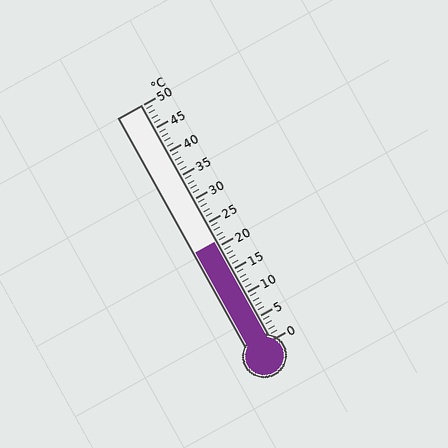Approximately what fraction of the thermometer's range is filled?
The thermometer is filled to approximately 40% of its range.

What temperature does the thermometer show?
The thermometer shows approximately 21°C.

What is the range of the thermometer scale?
The thermometer scale ranges from 0°C to 50°C.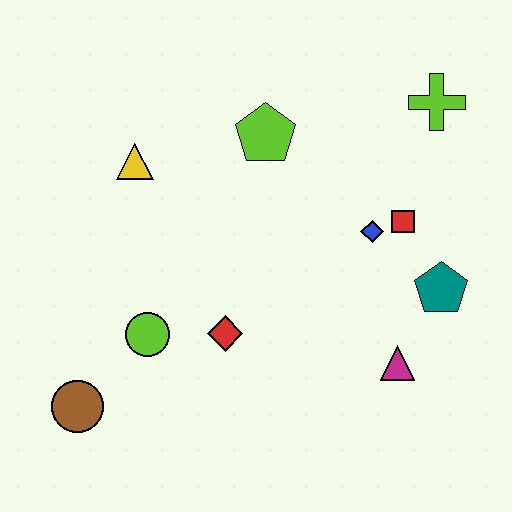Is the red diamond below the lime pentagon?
Yes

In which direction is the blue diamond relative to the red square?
The blue diamond is to the left of the red square.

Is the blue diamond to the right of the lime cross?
No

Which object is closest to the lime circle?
The red diamond is closest to the lime circle.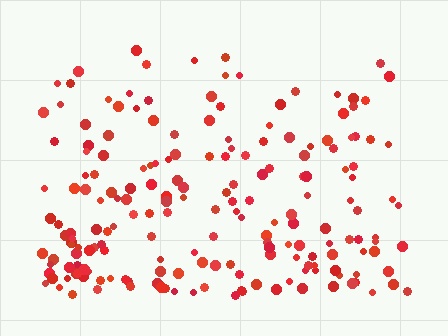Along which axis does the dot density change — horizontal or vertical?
Vertical.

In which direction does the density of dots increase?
From top to bottom, with the bottom side densest.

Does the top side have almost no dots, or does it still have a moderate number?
Still a moderate number, just noticeably fewer than the bottom.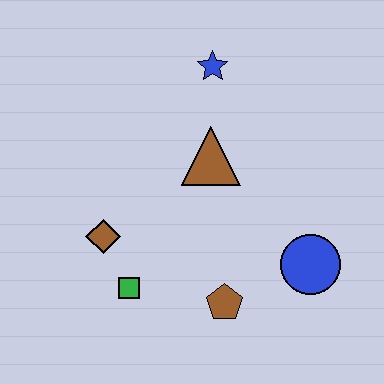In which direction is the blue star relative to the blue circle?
The blue star is above the blue circle.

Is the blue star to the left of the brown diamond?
No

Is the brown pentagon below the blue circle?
Yes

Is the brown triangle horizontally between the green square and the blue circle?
Yes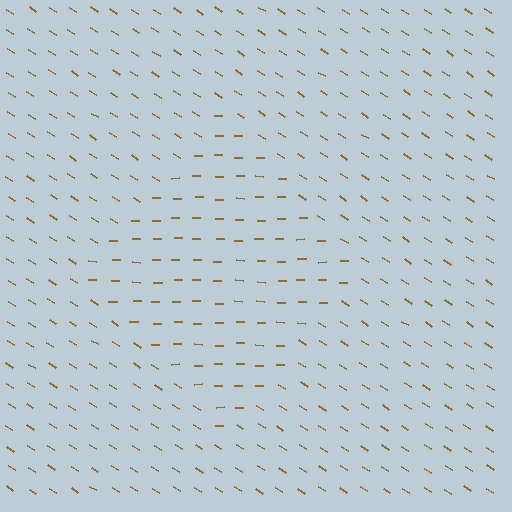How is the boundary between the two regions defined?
The boundary is defined purely by a change in line orientation (approximately 31 degrees difference). All lines are the same color and thickness.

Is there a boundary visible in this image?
Yes, there is a texture boundary formed by a change in line orientation.